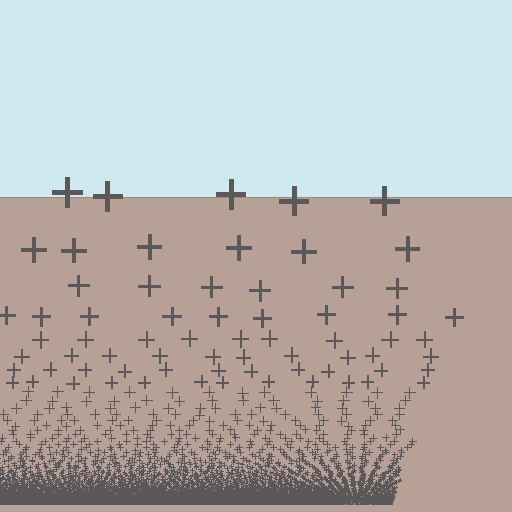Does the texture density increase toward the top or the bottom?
Density increases toward the bottom.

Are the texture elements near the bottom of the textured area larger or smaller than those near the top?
Smaller. The gradient is inverted — elements near the bottom are smaller and denser.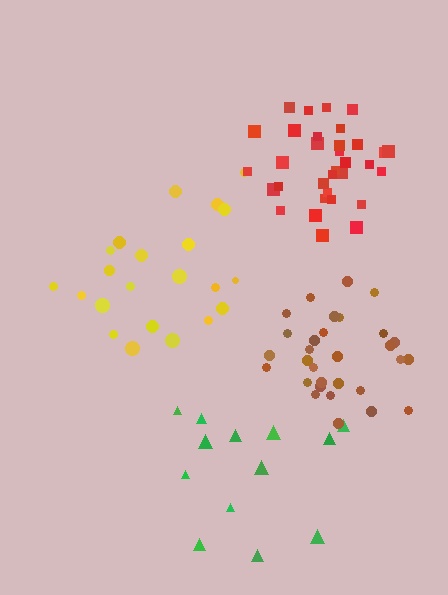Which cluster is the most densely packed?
Red.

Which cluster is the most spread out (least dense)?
Green.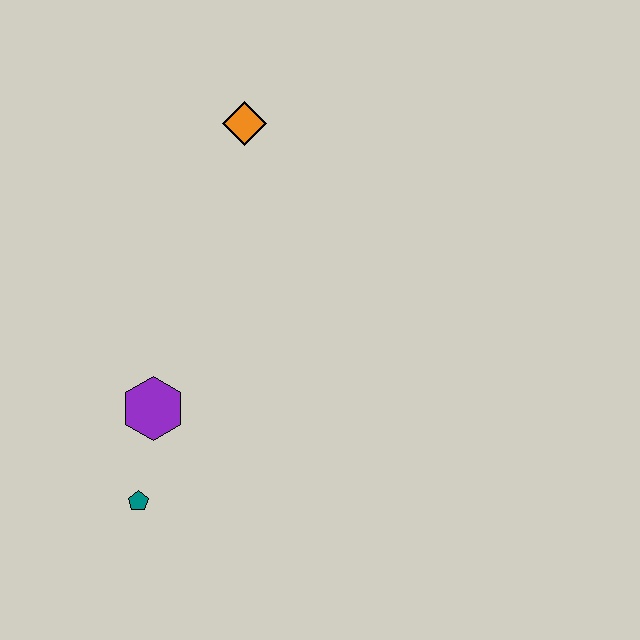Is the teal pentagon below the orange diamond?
Yes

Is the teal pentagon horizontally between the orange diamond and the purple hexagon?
No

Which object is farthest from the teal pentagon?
The orange diamond is farthest from the teal pentagon.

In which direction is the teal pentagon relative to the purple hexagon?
The teal pentagon is below the purple hexagon.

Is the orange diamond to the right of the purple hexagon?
Yes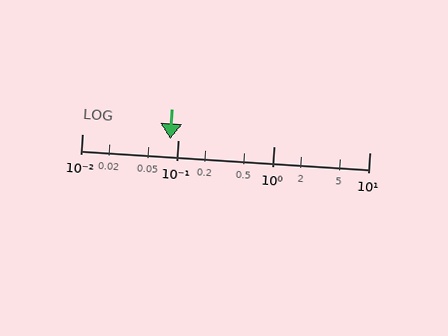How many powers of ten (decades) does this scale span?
The scale spans 3 decades, from 0.01 to 10.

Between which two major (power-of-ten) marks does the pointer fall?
The pointer is between 0.01 and 0.1.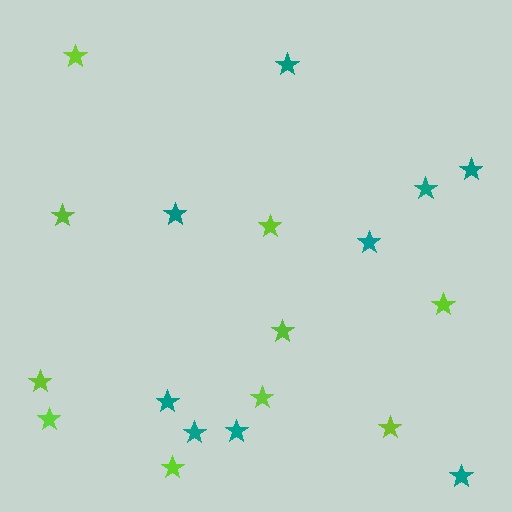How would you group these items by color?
There are 2 groups: one group of lime stars (10) and one group of teal stars (9).